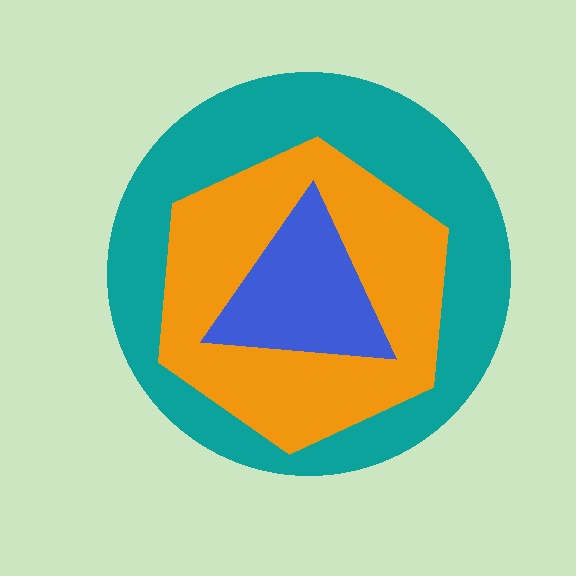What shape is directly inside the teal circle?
The orange hexagon.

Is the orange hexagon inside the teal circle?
Yes.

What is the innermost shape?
The blue triangle.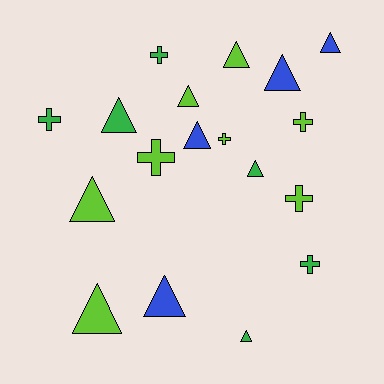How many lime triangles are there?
There are 4 lime triangles.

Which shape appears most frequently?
Triangle, with 11 objects.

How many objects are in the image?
There are 18 objects.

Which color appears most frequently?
Lime, with 8 objects.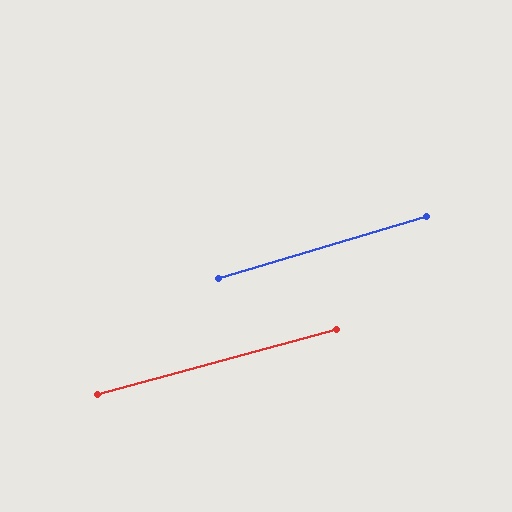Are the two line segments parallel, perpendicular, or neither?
Parallel — their directions differ by only 1.2°.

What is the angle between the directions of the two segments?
Approximately 1 degree.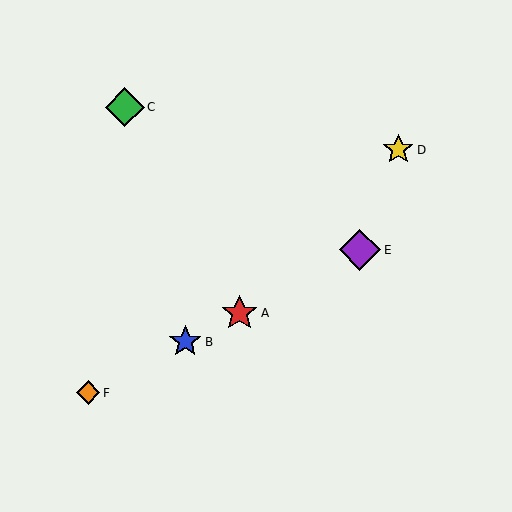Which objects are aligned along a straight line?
Objects A, B, E, F are aligned along a straight line.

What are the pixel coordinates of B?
Object B is at (185, 342).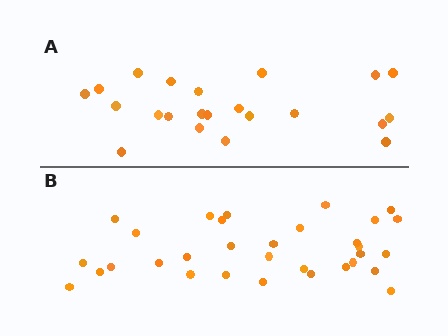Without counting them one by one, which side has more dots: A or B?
Region B (the bottom region) has more dots.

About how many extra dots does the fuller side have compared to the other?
Region B has roughly 10 or so more dots than region A.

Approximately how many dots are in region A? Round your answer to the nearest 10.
About 20 dots. (The exact count is 22, which rounds to 20.)